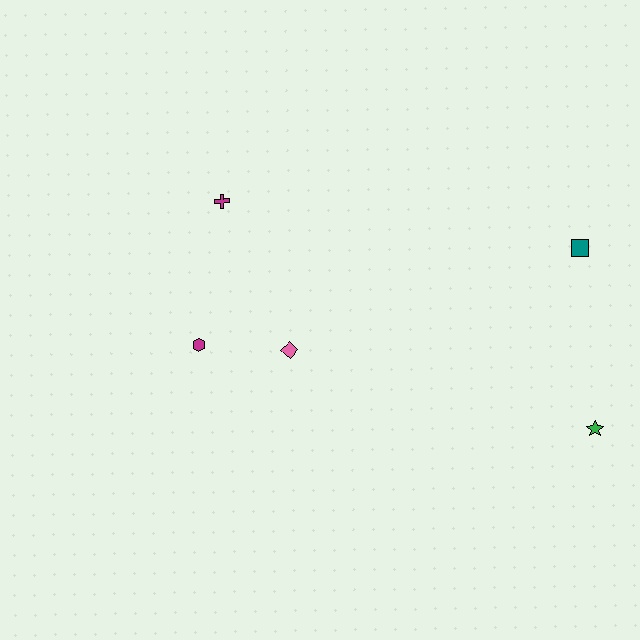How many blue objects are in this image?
There are no blue objects.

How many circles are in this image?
There are no circles.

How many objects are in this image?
There are 5 objects.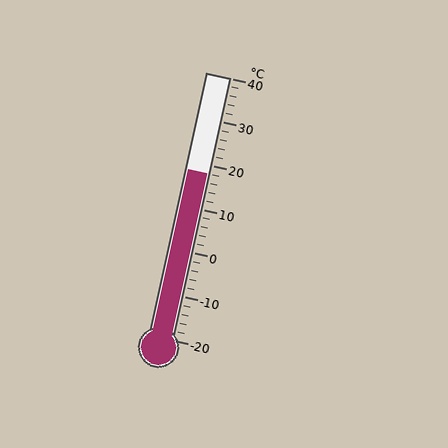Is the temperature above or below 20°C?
The temperature is below 20°C.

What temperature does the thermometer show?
The thermometer shows approximately 18°C.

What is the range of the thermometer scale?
The thermometer scale ranges from -20°C to 40°C.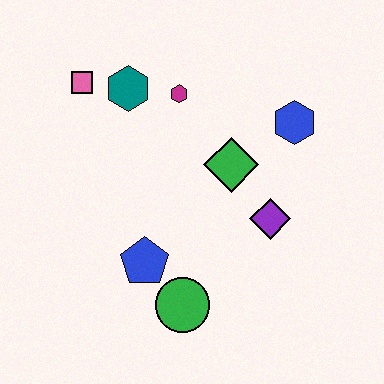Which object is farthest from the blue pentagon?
The blue hexagon is farthest from the blue pentagon.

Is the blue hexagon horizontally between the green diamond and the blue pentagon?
No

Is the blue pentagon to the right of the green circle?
No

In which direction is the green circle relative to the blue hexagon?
The green circle is below the blue hexagon.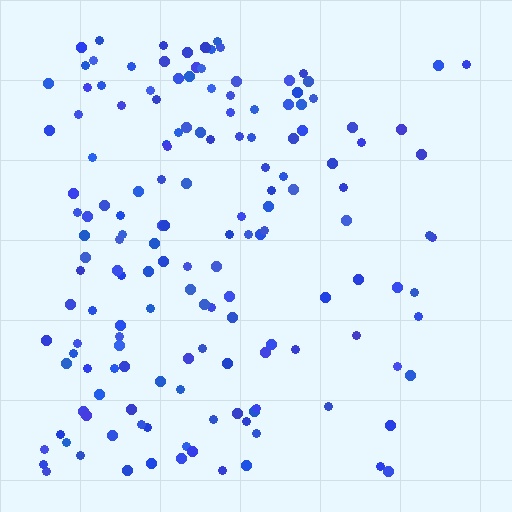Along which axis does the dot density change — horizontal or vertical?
Horizontal.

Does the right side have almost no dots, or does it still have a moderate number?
Still a moderate number, just noticeably fewer than the left.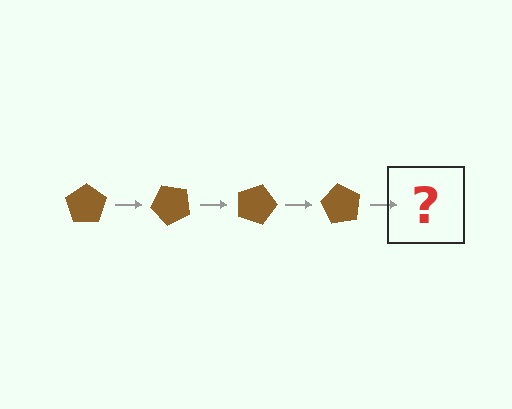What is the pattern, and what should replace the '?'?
The pattern is that the pentagon rotates 45 degrees each step. The '?' should be a brown pentagon rotated 180 degrees.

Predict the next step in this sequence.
The next step is a brown pentagon rotated 180 degrees.